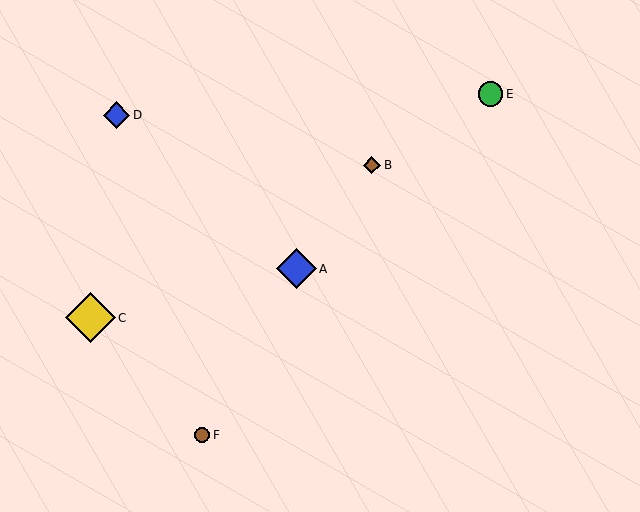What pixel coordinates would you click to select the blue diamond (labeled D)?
Click at (117, 115) to select the blue diamond D.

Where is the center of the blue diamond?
The center of the blue diamond is at (297, 269).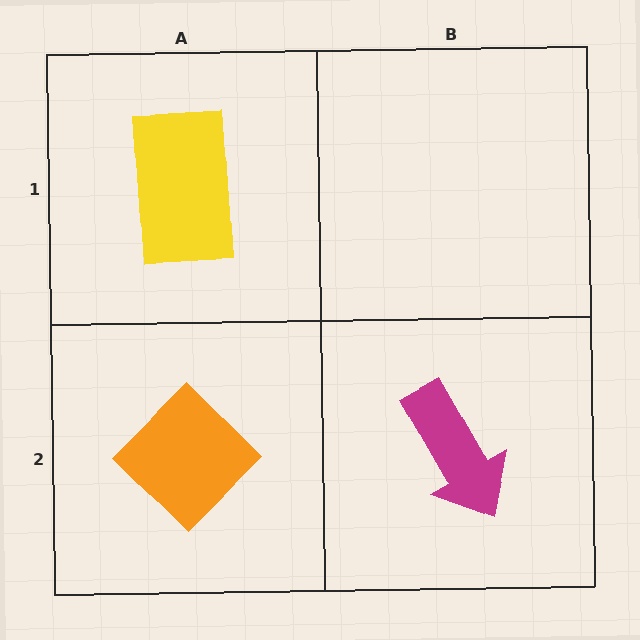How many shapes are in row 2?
2 shapes.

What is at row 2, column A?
An orange diamond.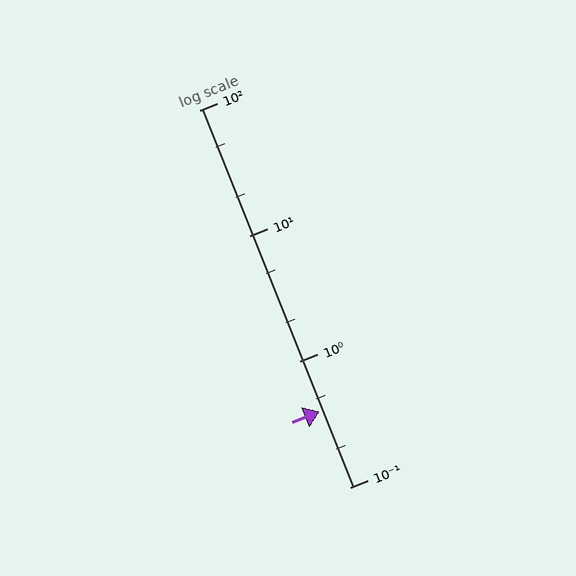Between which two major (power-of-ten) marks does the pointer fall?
The pointer is between 0.1 and 1.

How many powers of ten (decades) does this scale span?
The scale spans 3 decades, from 0.1 to 100.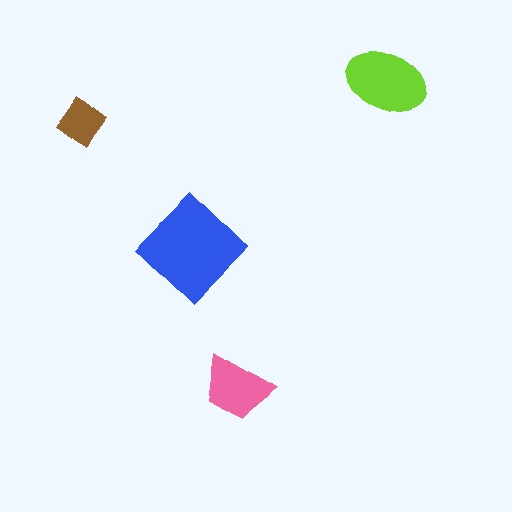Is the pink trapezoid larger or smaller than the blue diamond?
Smaller.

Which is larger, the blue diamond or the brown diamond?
The blue diamond.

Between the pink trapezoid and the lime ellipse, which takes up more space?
The lime ellipse.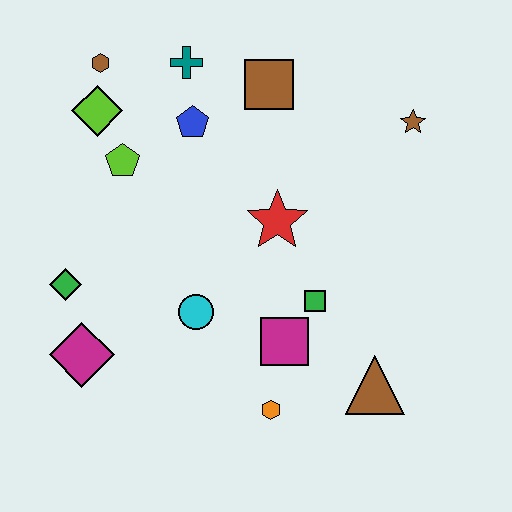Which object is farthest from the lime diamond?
The brown triangle is farthest from the lime diamond.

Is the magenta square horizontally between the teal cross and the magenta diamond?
No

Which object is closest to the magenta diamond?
The green diamond is closest to the magenta diamond.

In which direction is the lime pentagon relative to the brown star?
The lime pentagon is to the left of the brown star.